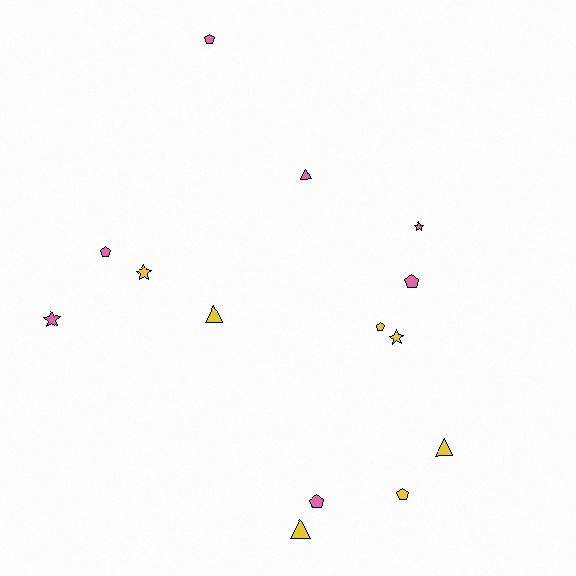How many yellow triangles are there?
There are 3 yellow triangles.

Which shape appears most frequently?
Pentagon, with 6 objects.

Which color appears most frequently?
Pink, with 7 objects.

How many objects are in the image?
There are 14 objects.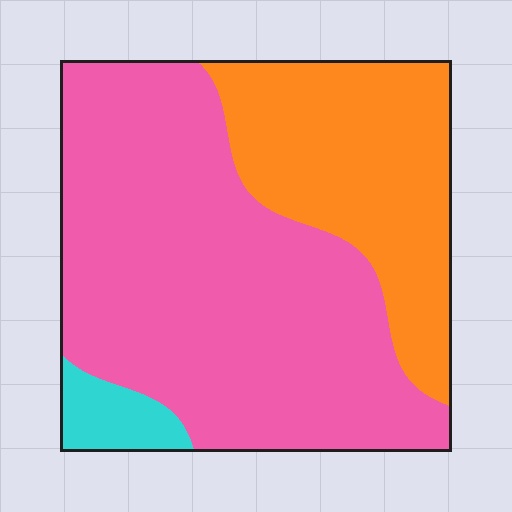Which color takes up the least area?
Cyan, at roughly 5%.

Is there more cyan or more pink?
Pink.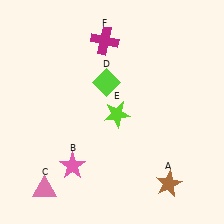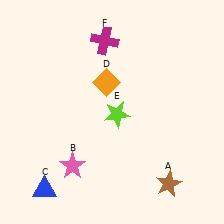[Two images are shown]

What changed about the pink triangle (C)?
In Image 1, C is pink. In Image 2, it changed to blue.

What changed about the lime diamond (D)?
In Image 1, D is lime. In Image 2, it changed to orange.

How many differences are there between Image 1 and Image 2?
There are 2 differences between the two images.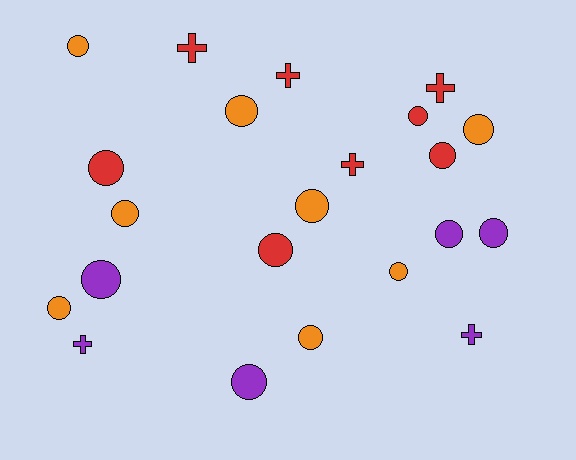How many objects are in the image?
There are 22 objects.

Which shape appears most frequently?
Circle, with 16 objects.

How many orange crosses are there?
There are no orange crosses.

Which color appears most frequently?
Red, with 8 objects.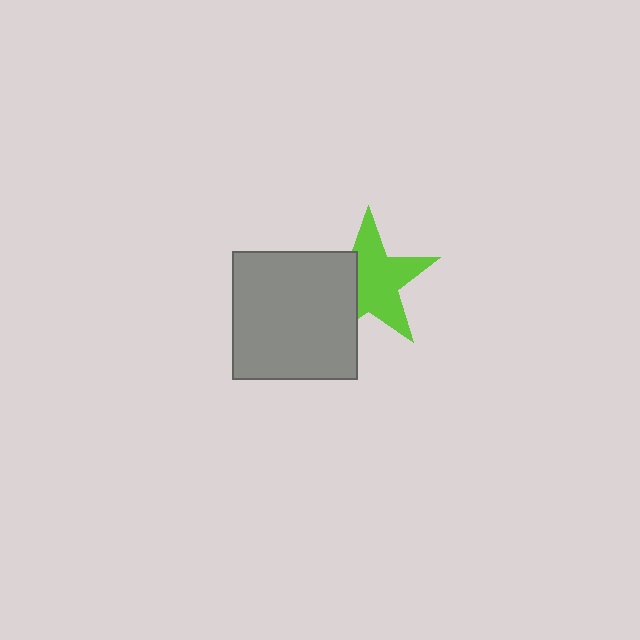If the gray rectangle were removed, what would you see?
You would see the complete lime star.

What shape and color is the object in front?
The object in front is a gray rectangle.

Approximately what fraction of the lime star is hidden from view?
Roughly 34% of the lime star is hidden behind the gray rectangle.